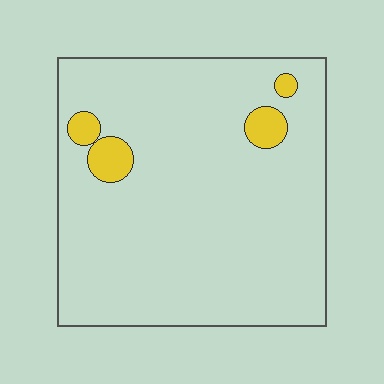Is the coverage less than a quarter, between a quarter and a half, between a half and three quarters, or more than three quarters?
Less than a quarter.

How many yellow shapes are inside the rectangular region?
4.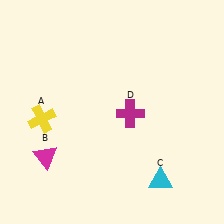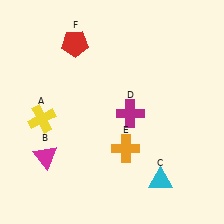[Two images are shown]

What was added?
An orange cross (E), a red pentagon (F) were added in Image 2.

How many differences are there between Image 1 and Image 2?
There are 2 differences between the two images.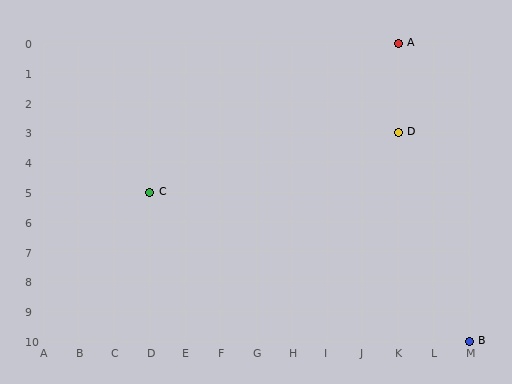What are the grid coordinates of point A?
Point A is at grid coordinates (K, 0).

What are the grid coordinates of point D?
Point D is at grid coordinates (K, 3).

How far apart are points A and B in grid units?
Points A and B are 2 columns and 10 rows apart (about 10.2 grid units diagonally).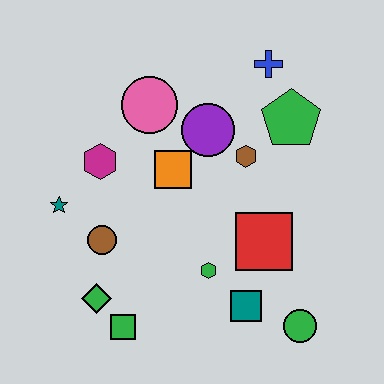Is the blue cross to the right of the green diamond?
Yes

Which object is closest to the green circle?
The teal square is closest to the green circle.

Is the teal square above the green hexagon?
No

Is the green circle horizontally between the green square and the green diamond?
No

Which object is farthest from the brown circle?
The blue cross is farthest from the brown circle.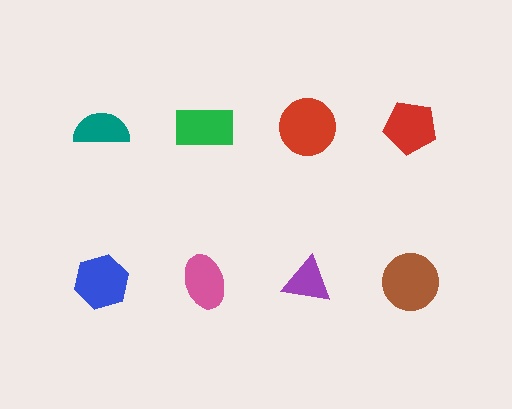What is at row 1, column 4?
A red pentagon.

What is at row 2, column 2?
A pink ellipse.